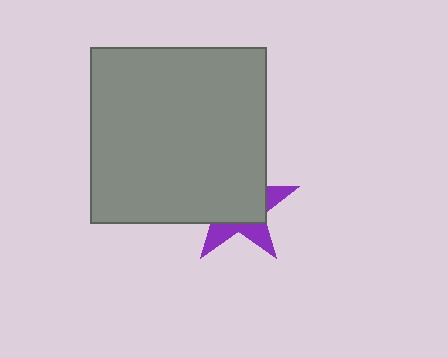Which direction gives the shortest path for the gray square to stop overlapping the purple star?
Moving toward the upper-left gives the shortest separation.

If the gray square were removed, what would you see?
You would see the complete purple star.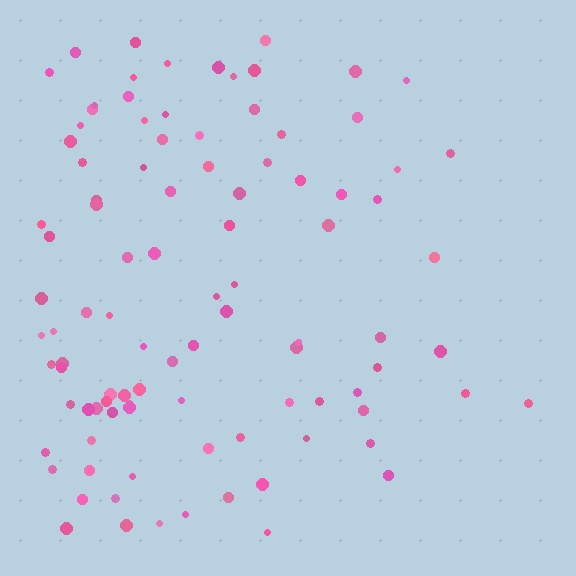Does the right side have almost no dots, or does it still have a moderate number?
Still a moderate number, just noticeably fewer than the left.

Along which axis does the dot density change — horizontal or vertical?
Horizontal.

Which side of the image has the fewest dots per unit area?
The right.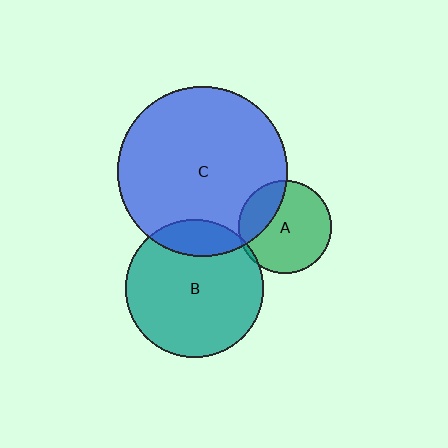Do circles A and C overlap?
Yes.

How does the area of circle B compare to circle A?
Approximately 2.2 times.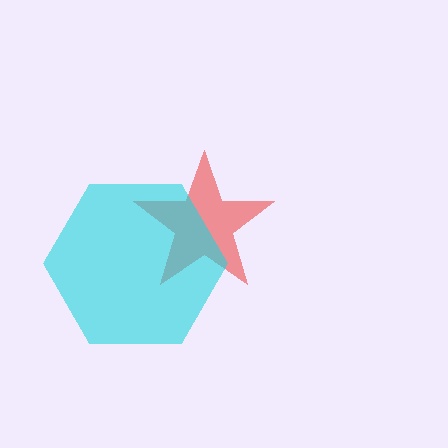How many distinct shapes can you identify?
There are 2 distinct shapes: a red star, a cyan hexagon.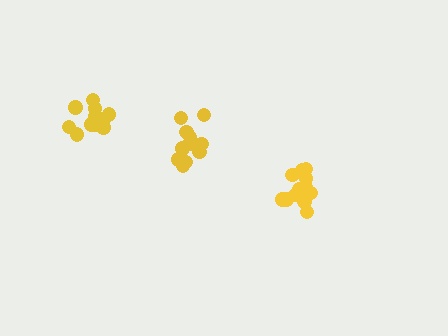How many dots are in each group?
Group 1: 15 dots, Group 2: 15 dots, Group 3: 13 dots (43 total).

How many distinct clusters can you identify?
There are 3 distinct clusters.